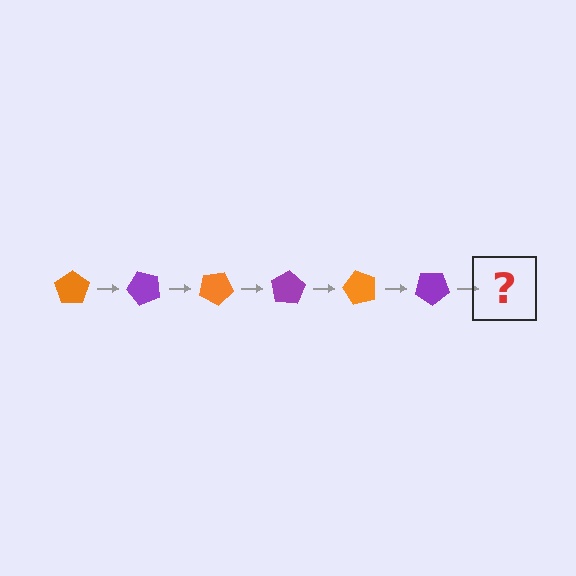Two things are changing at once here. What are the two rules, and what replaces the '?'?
The two rules are that it rotates 50 degrees each step and the color cycles through orange and purple. The '?' should be an orange pentagon, rotated 300 degrees from the start.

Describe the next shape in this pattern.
It should be an orange pentagon, rotated 300 degrees from the start.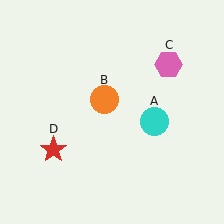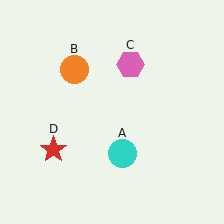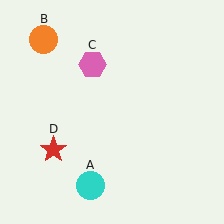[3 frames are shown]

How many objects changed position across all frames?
3 objects changed position: cyan circle (object A), orange circle (object B), pink hexagon (object C).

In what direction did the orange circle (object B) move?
The orange circle (object B) moved up and to the left.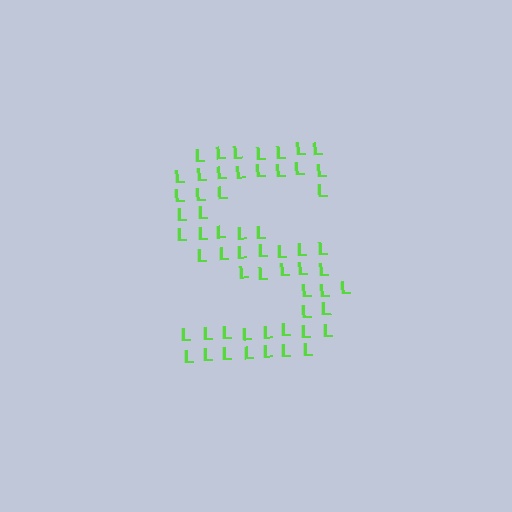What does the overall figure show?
The overall figure shows the letter S.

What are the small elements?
The small elements are letter L's.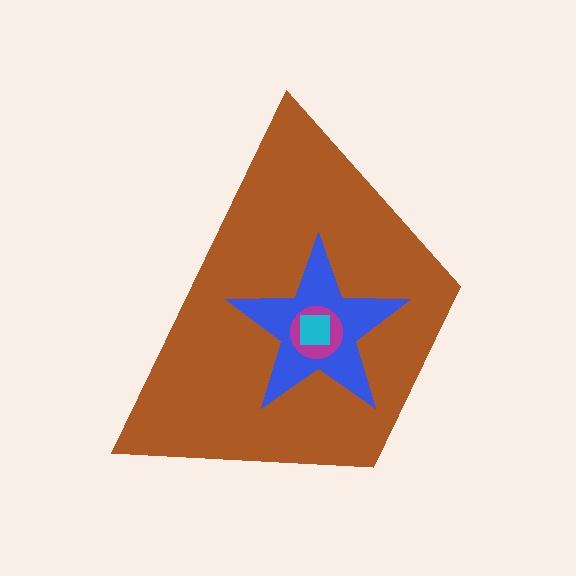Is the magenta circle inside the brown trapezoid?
Yes.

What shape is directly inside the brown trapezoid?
The blue star.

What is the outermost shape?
The brown trapezoid.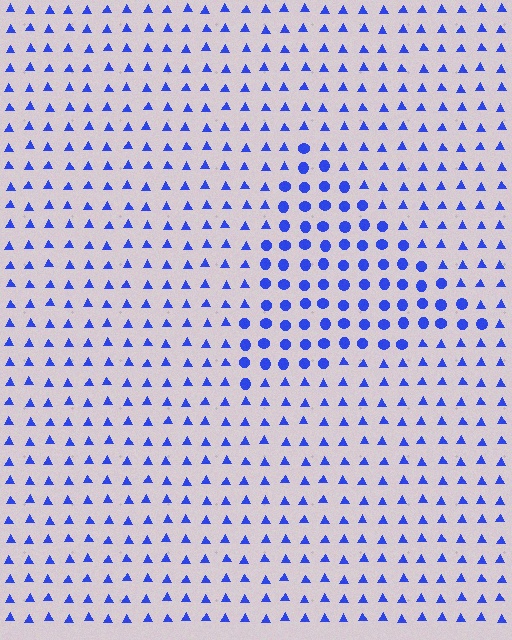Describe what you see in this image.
The image is filled with small blue elements arranged in a uniform grid. A triangle-shaped region contains circles, while the surrounding area contains triangles. The boundary is defined purely by the change in element shape.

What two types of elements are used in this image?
The image uses circles inside the triangle region and triangles outside it.